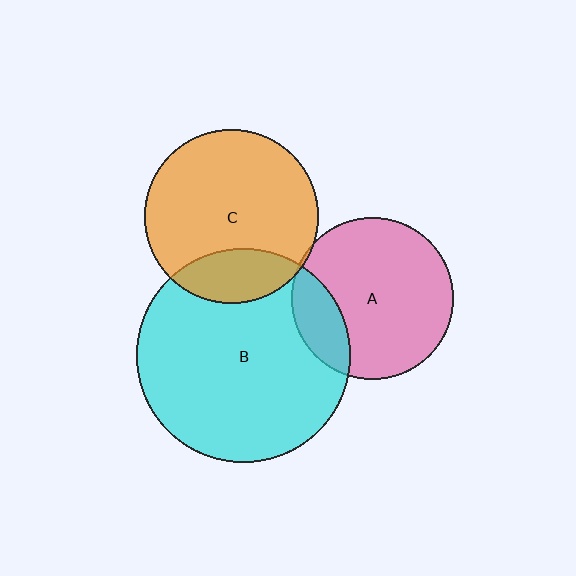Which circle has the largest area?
Circle B (cyan).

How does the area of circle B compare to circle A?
Approximately 1.7 times.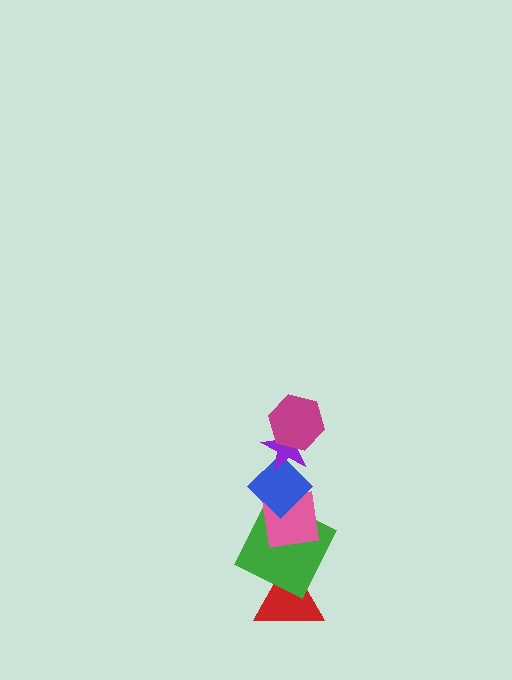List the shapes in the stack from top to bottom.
From top to bottom: the magenta hexagon, the purple star, the blue diamond, the pink square, the green square, the red triangle.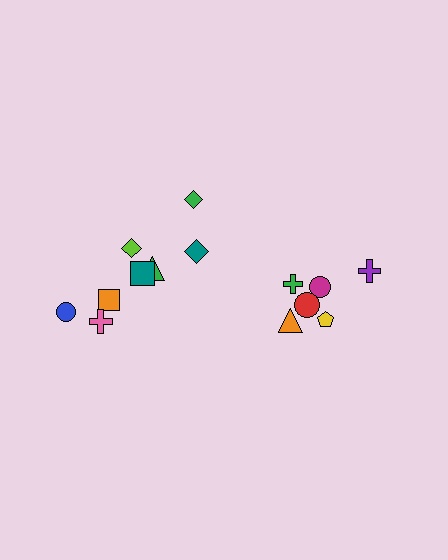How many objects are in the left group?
There are 8 objects.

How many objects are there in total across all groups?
There are 14 objects.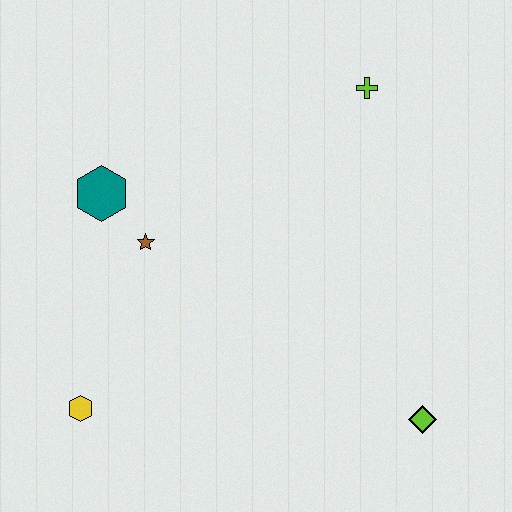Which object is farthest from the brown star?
The lime diamond is farthest from the brown star.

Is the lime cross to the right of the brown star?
Yes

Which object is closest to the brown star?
The teal hexagon is closest to the brown star.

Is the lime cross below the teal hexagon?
No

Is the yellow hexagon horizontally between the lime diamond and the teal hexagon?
No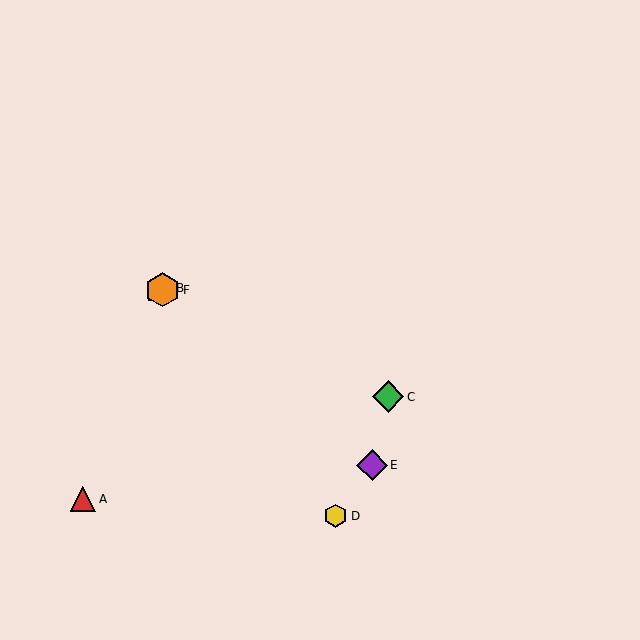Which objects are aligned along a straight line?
Objects B, E, F are aligned along a straight line.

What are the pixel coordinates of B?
Object B is at (161, 288).